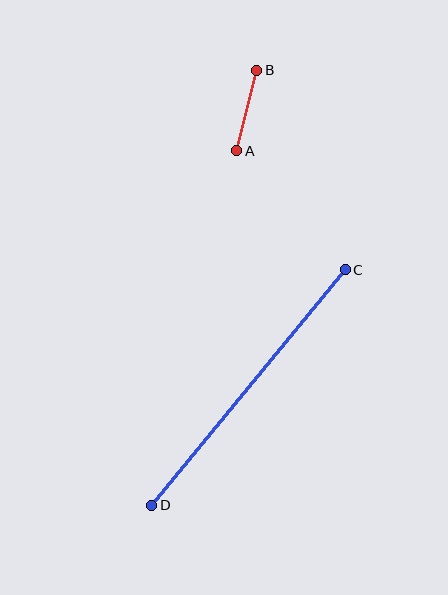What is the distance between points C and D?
The distance is approximately 305 pixels.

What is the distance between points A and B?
The distance is approximately 83 pixels.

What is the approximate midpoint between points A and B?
The midpoint is at approximately (247, 111) pixels.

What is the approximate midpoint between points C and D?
The midpoint is at approximately (249, 388) pixels.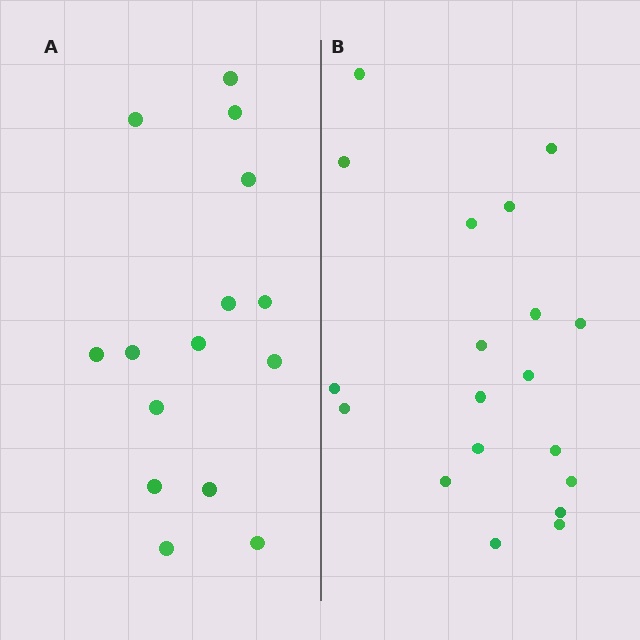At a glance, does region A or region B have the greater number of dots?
Region B (the right region) has more dots.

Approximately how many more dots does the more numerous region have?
Region B has about 4 more dots than region A.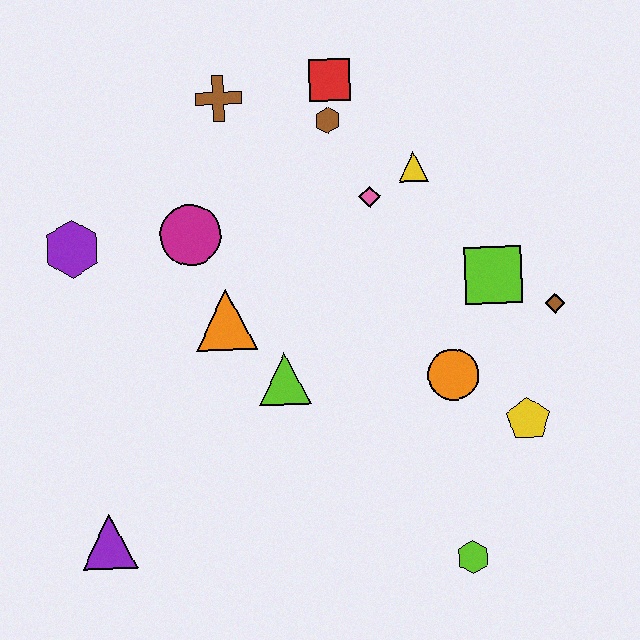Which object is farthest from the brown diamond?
The purple triangle is farthest from the brown diamond.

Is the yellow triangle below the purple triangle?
No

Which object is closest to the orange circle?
The yellow pentagon is closest to the orange circle.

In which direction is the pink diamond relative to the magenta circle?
The pink diamond is to the right of the magenta circle.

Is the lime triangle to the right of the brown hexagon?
No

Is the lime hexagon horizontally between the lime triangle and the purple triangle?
No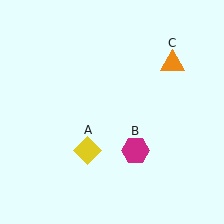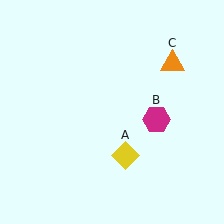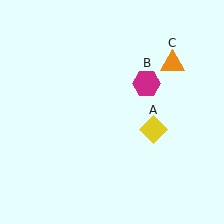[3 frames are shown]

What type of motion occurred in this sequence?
The yellow diamond (object A), magenta hexagon (object B) rotated counterclockwise around the center of the scene.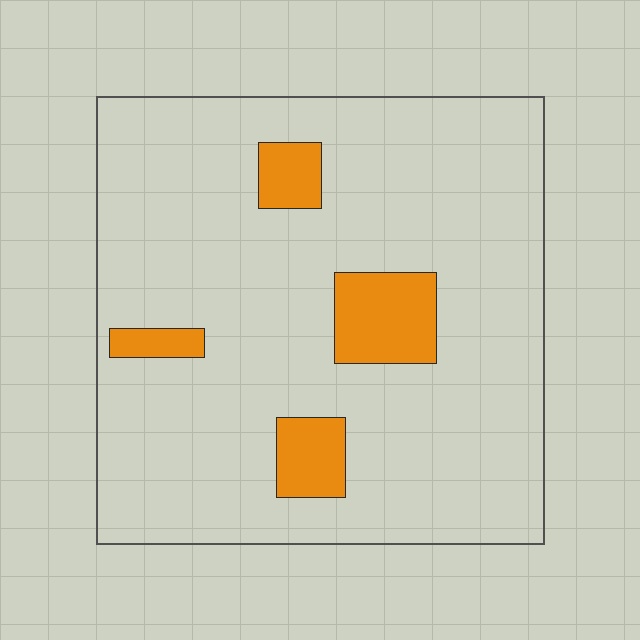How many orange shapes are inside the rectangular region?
4.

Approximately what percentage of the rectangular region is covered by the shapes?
Approximately 10%.